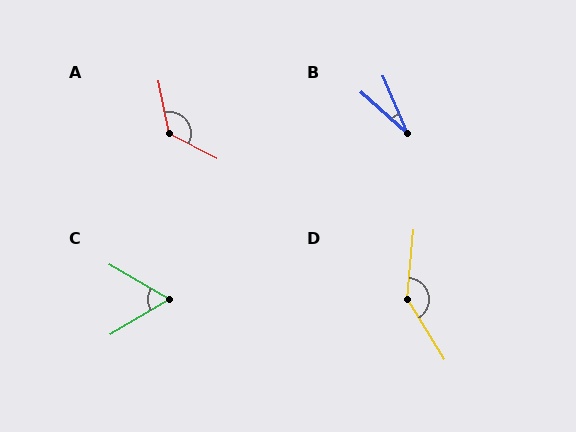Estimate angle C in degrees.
Approximately 61 degrees.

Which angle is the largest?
D, at approximately 143 degrees.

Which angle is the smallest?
B, at approximately 25 degrees.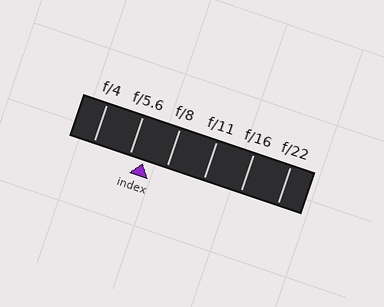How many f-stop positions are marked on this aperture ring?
There are 6 f-stop positions marked.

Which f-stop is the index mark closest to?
The index mark is closest to f/5.6.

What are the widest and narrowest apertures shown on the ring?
The widest aperture shown is f/4 and the narrowest is f/22.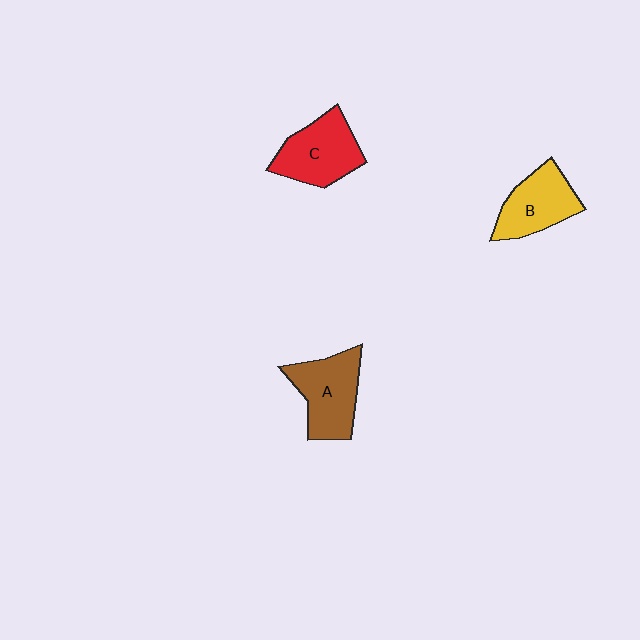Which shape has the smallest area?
Shape B (yellow).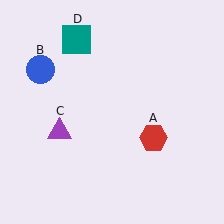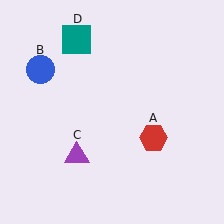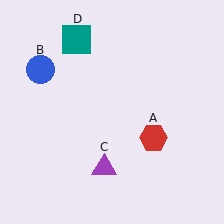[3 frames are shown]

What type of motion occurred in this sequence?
The purple triangle (object C) rotated counterclockwise around the center of the scene.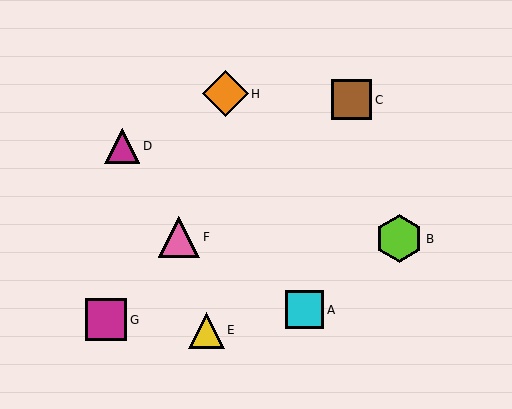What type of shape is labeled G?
Shape G is a magenta square.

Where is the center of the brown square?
The center of the brown square is at (352, 100).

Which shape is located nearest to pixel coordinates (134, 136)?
The magenta triangle (labeled D) at (122, 146) is nearest to that location.